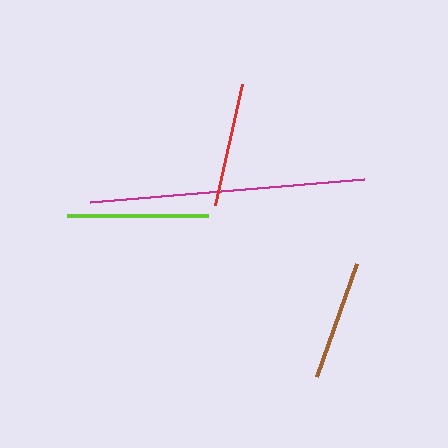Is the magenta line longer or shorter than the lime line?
The magenta line is longer than the lime line.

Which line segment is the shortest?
The brown line is the shortest at approximately 120 pixels.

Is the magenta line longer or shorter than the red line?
The magenta line is longer than the red line.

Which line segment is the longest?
The magenta line is the longest at approximately 275 pixels.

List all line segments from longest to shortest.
From longest to shortest: magenta, lime, red, brown.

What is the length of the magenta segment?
The magenta segment is approximately 275 pixels long.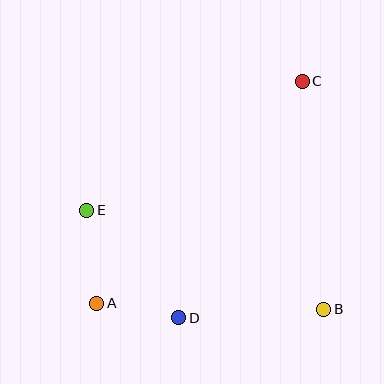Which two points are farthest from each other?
Points A and C are farthest from each other.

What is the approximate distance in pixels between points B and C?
The distance between B and C is approximately 229 pixels.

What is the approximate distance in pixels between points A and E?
The distance between A and E is approximately 93 pixels.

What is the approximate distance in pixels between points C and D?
The distance between C and D is approximately 267 pixels.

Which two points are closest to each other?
Points A and D are closest to each other.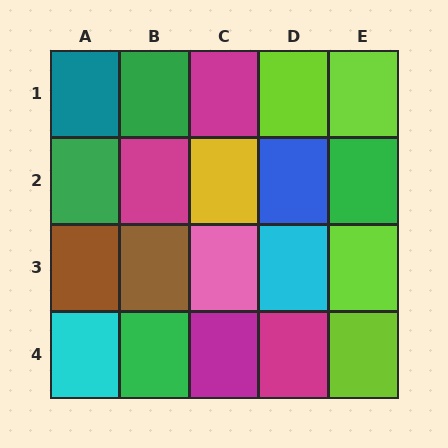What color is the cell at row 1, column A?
Teal.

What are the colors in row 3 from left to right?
Brown, brown, pink, cyan, lime.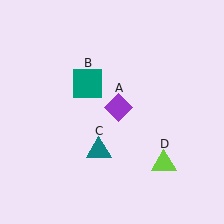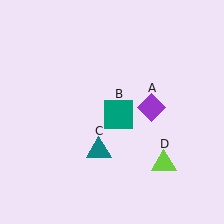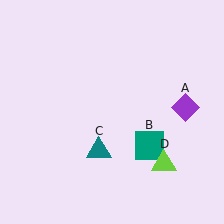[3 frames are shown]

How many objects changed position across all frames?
2 objects changed position: purple diamond (object A), teal square (object B).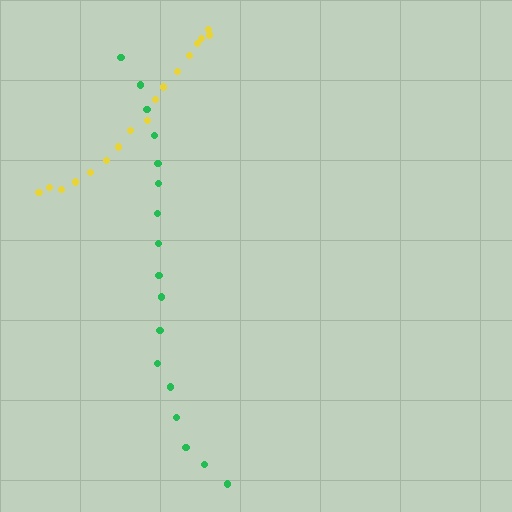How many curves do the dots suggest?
There are 2 distinct paths.